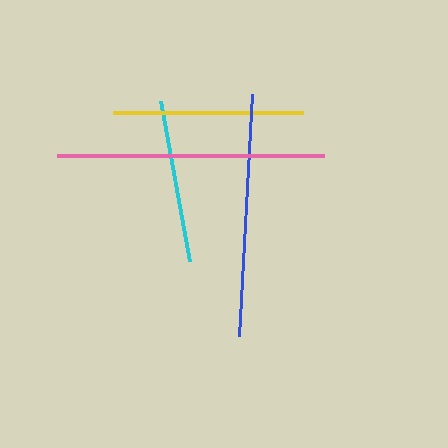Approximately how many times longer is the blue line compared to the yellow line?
The blue line is approximately 1.3 times the length of the yellow line.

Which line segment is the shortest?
The cyan line is the shortest at approximately 163 pixels.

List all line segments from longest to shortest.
From longest to shortest: pink, blue, yellow, cyan.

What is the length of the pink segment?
The pink segment is approximately 267 pixels long.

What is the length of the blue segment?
The blue segment is approximately 242 pixels long.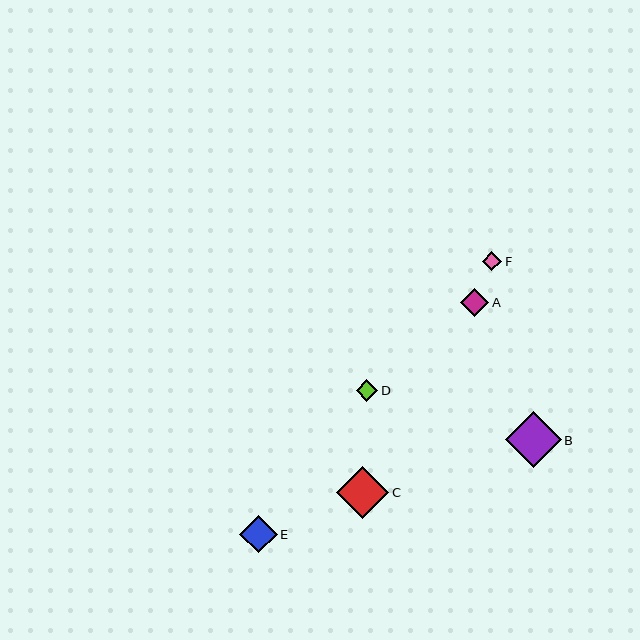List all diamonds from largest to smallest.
From largest to smallest: B, C, E, A, D, F.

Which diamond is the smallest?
Diamond F is the smallest with a size of approximately 19 pixels.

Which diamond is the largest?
Diamond B is the largest with a size of approximately 56 pixels.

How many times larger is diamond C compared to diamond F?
Diamond C is approximately 2.7 times the size of diamond F.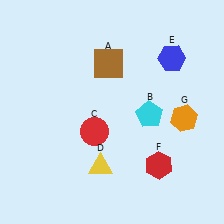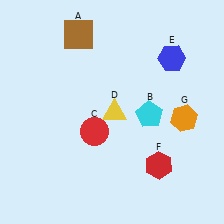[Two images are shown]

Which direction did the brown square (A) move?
The brown square (A) moved up.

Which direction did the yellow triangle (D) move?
The yellow triangle (D) moved up.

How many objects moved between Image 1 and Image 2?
2 objects moved between the two images.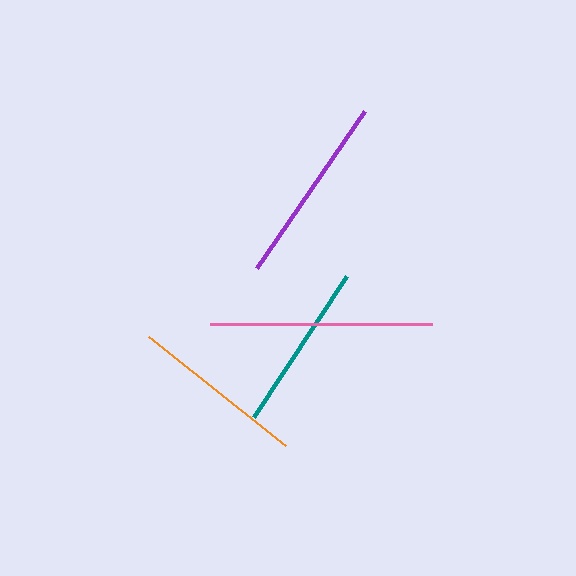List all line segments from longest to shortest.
From longest to shortest: pink, purple, orange, teal.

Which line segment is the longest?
The pink line is the longest at approximately 222 pixels.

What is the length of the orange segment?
The orange segment is approximately 176 pixels long.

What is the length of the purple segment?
The purple segment is approximately 190 pixels long.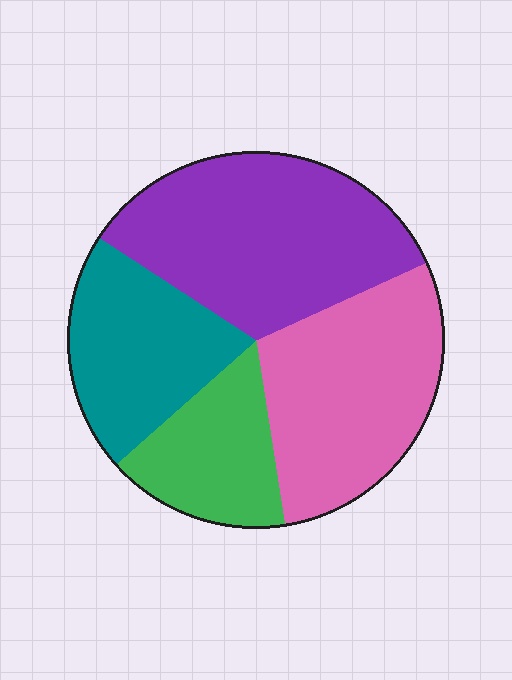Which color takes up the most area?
Purple, at roughly 35%.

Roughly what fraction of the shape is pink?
Pink takes up between a sixth and a third of the shape.